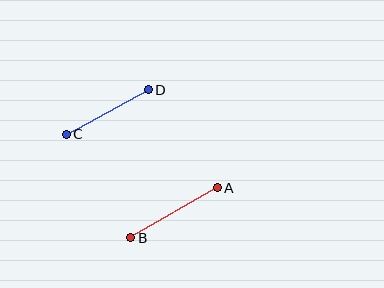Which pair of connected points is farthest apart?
Points A and B are farthest apart.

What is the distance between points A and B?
The distance is approximately 100 pixels.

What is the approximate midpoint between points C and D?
The midpoint is at approximately (107, 112) pixels.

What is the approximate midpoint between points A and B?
The midpoint is at approximately (174, 213) pixels.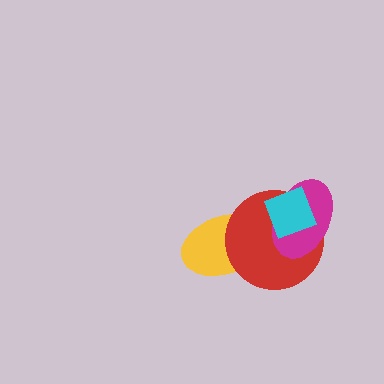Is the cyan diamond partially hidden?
No, no other shape covers it.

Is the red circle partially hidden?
Yes, it is partially covered by another shape.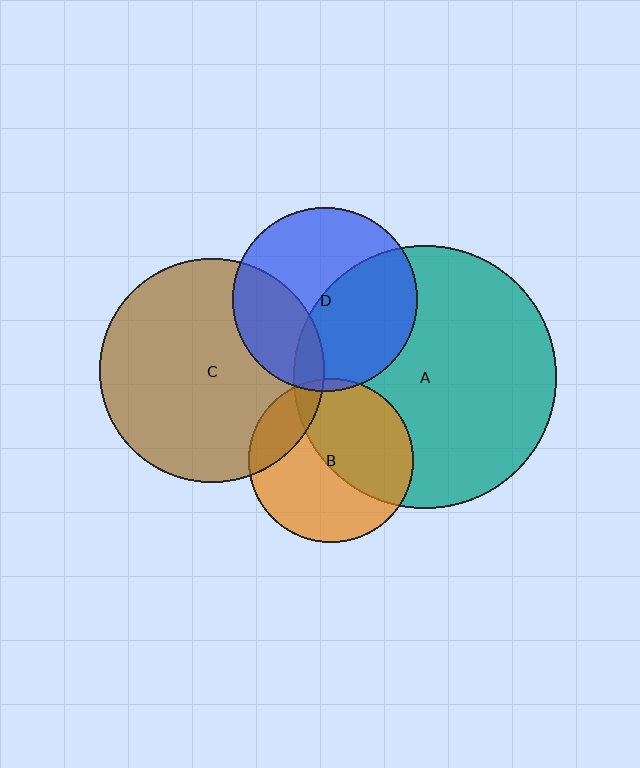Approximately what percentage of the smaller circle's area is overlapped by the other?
Approximately 5%.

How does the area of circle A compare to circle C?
Approximately 1.4 times.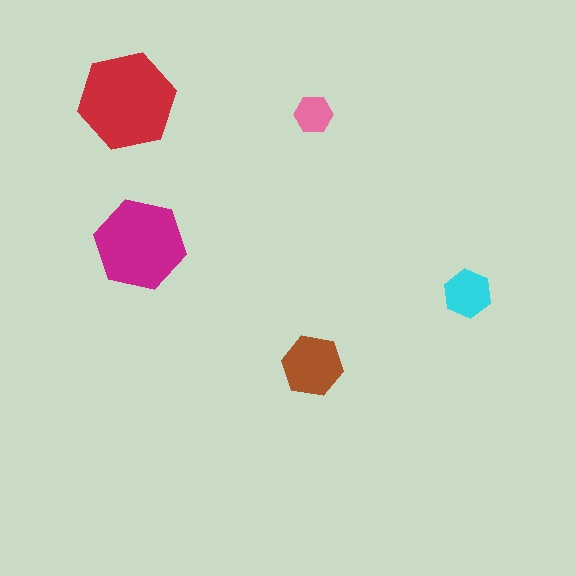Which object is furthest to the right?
The cyan hexagon is rightmost.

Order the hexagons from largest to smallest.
the red one, the magenta one, the brown one, the cyan one, the pink one.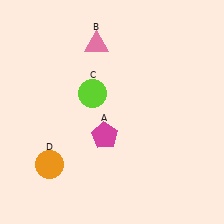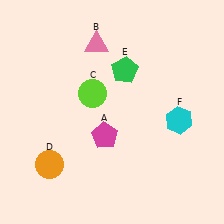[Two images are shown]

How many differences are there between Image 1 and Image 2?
There are 2 differences between the two images.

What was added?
A green pentagon (E), a cyan hexagon (F) were added in Image 2.